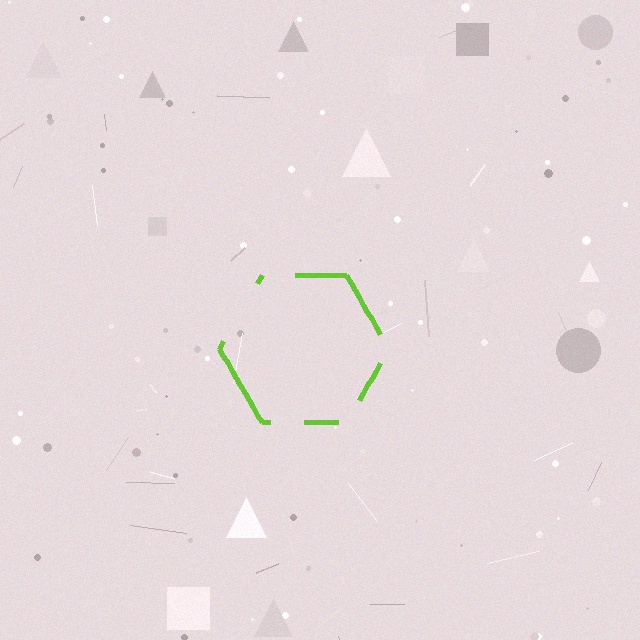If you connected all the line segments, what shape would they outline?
They would outline a hexagon.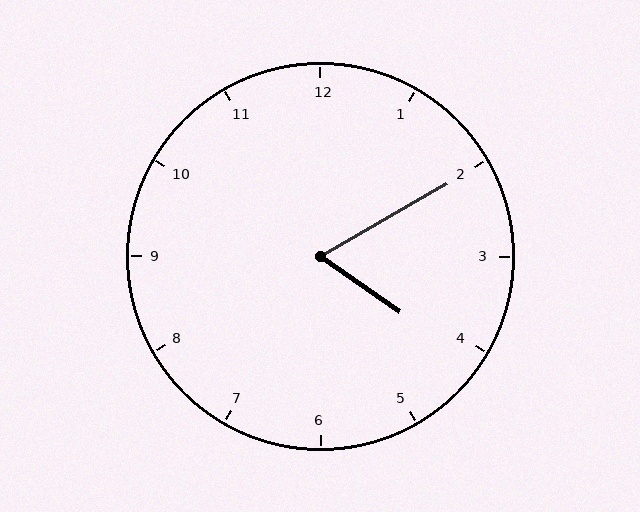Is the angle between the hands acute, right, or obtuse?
It is acute.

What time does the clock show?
4:10.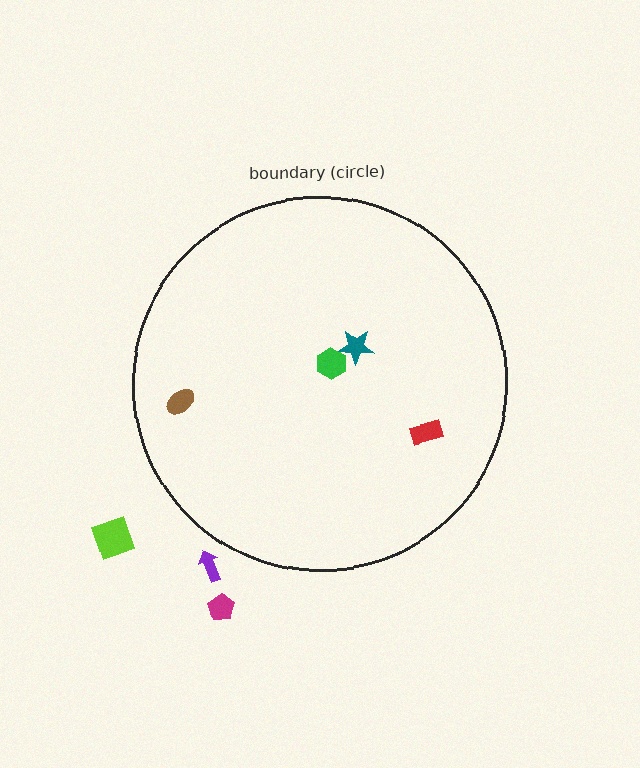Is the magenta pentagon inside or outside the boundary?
Outside.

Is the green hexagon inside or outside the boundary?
Inside.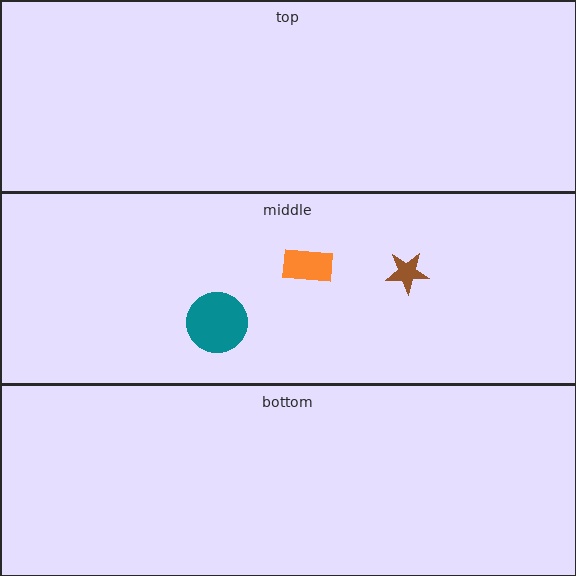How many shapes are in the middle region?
3.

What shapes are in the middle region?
The teal circle, the orange rectangle, the brown star.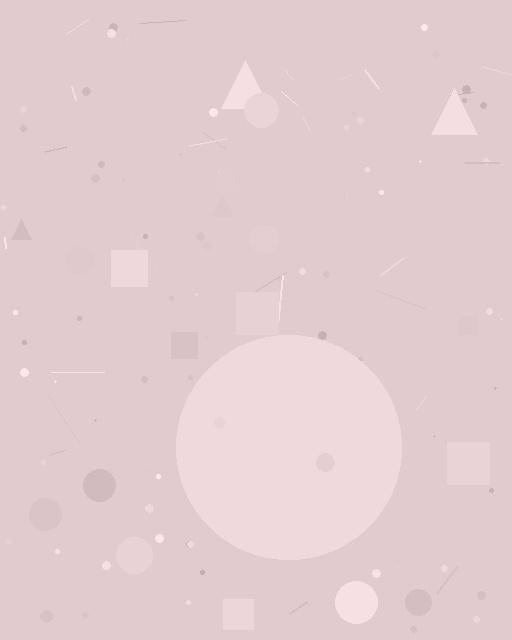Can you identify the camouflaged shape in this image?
The camouflaged shape is a circle.